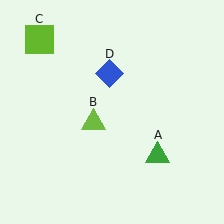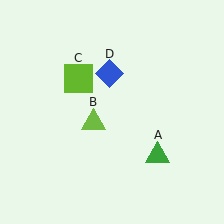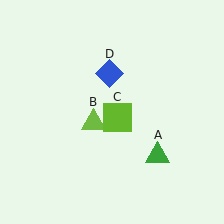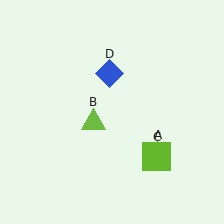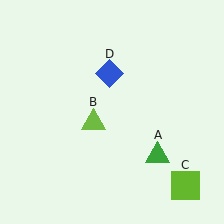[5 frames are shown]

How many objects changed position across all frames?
1 object changed position: lime square (object C).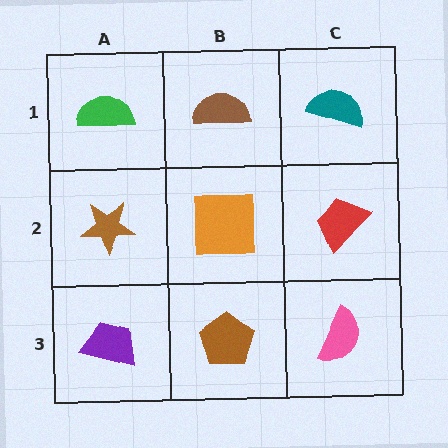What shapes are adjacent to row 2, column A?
A green semicircle (row 1, column A), a purple trapezoid (row 3, column A), an orange square (row 2, column B).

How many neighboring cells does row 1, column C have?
2.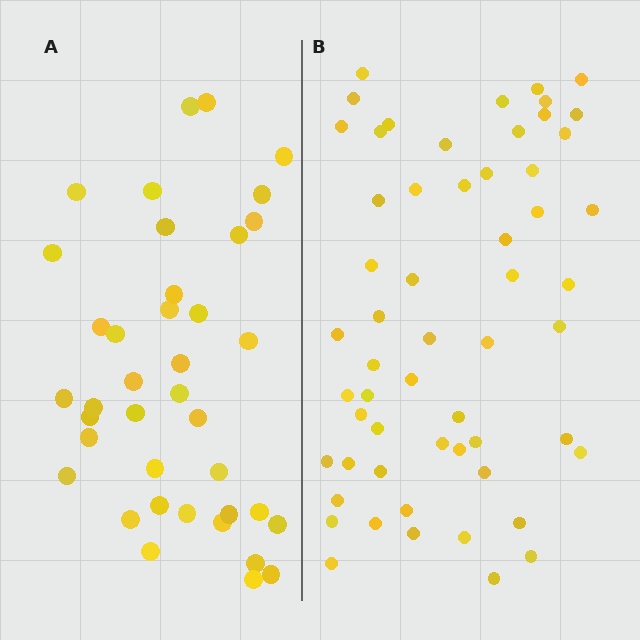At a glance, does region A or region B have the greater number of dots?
Region B (the right region) has more dots.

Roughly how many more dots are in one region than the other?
Region B has approximately 20 more dots than region A.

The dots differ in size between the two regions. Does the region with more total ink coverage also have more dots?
No. Region A has more total ink coverage because its dots are larger, but region B actually contains more individual dots. Total area can be misleading — the number of items is what matters here.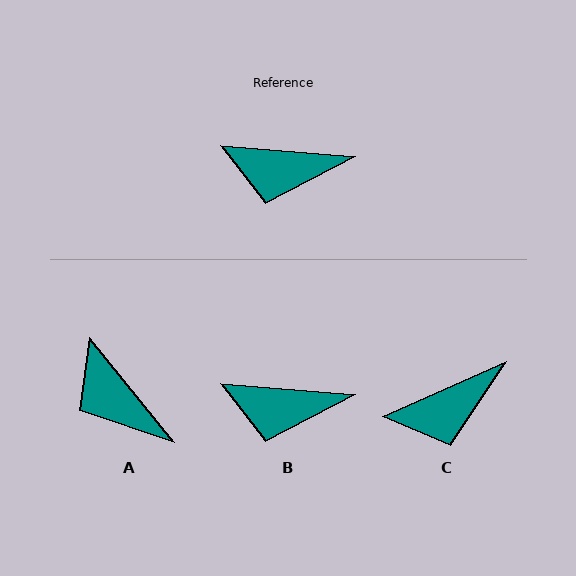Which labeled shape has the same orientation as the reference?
B.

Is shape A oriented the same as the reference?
No, it is off by about 46 degrees.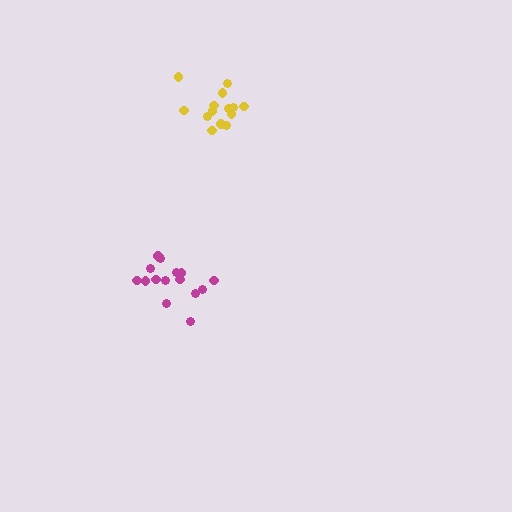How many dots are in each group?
Group 1: 15 dots, Group 2: 14 dots (29 total).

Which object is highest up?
The yellow cluster is topmost.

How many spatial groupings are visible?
There are 2 spatial groupings.